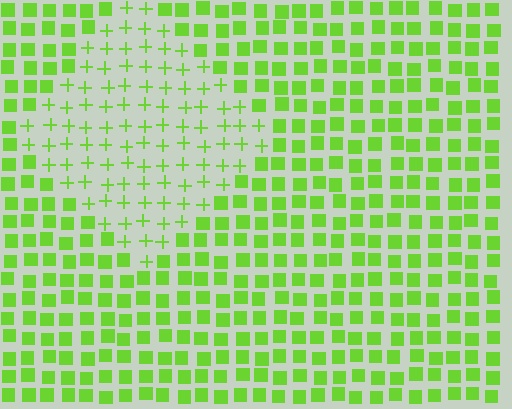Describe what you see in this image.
The image is filled with small lime elements arranged in a uniform grid. A diamond-shaped region contains plus signs, while the surrounding area contains squares. The boundary is defined purely by the change in element shape.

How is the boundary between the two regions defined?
The boundary is defined by a change in element shape: plus signs inside vs. squares outside. All elements share the same color and spacing.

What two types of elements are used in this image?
The image uses plus signs inside the diamond region and squares outside it.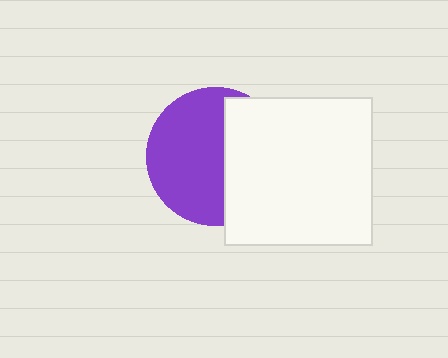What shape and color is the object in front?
The object in front is a white square.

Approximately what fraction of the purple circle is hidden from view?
Roughly 42% of the purple circle is hidden behind the white square.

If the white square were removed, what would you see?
You would see the complete purple circle.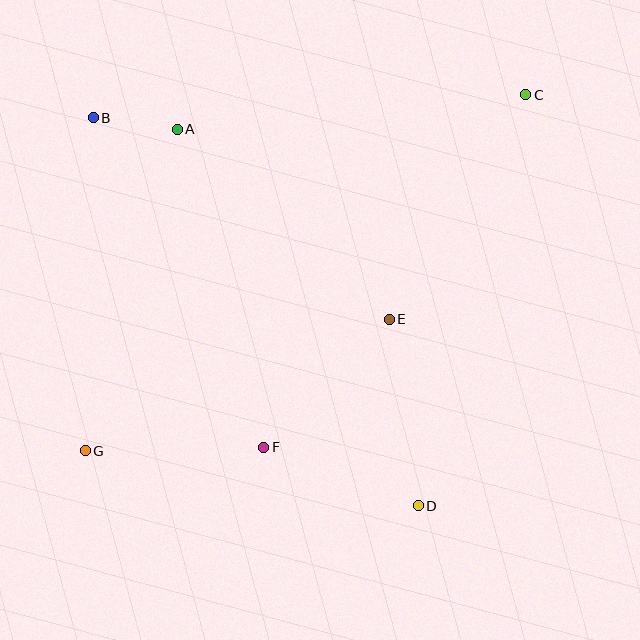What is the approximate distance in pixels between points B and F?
The distance between B and F is approximately 371 pixels.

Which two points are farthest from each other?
Points C and G are farthest from each other.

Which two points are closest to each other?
Points A and B are closest to each other.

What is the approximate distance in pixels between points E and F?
The distance between E and F is approximately 179 pixels.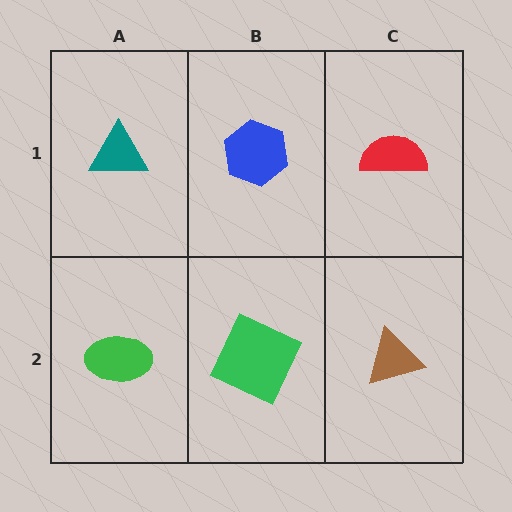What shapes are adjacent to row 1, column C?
A brown triangle (row 2, column C), a blue hexagon (row 1, column B).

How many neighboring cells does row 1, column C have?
2.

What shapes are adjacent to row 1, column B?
A green square (row 2, column B), a teal triangle (row 1, column A), a red semicircle (row 1, column C).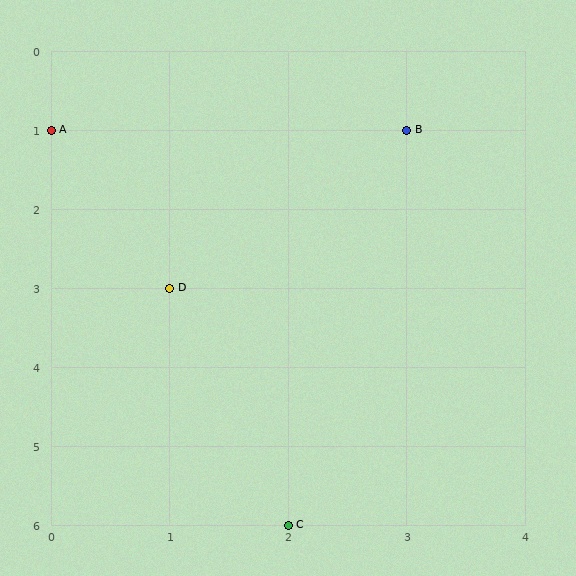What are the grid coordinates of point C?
Point C is at grid coordinates (2, 6).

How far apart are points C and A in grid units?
Points C and A are 2 columns and 5 rows apart (about 5.4 grid units diagonally).